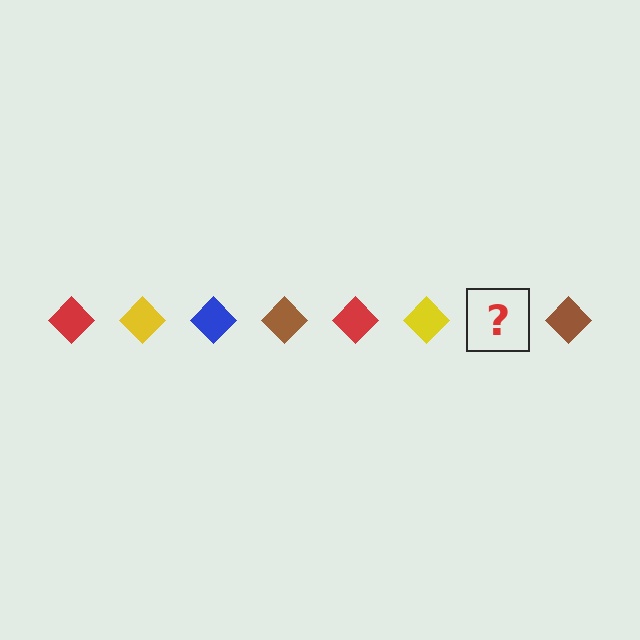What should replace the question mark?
The question mark should be replaced with a blue diamond.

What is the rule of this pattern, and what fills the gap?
The rule is that the pattern cycles through red, yellow, blue, brown diamonds. The gap should be filled with a blue diamond.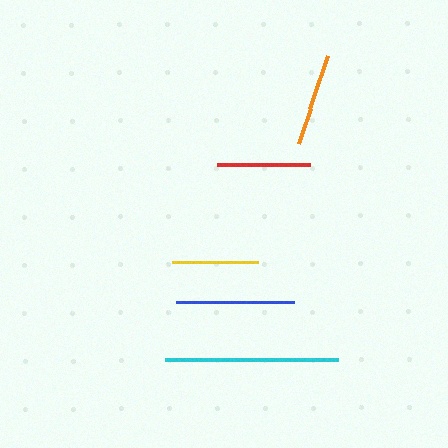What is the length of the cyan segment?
The cyan segment is approximately 172 pixels long.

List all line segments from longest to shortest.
From longest to shortest: cyan, blue, red, orange, yellow.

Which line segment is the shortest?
The yellow line is the shortest at approximately 86 pixels.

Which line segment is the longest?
The cyan line is the longest at approximately 172 pixels.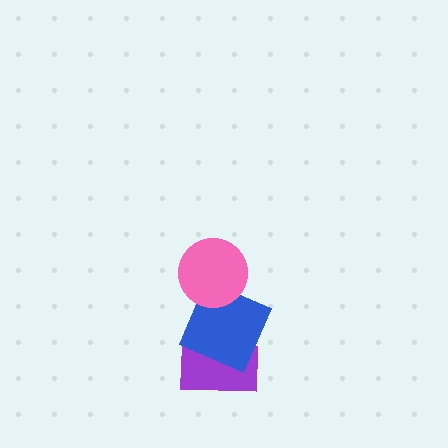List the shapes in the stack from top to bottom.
From top to bottom: the pink circle, the blue square, the purple rectangle.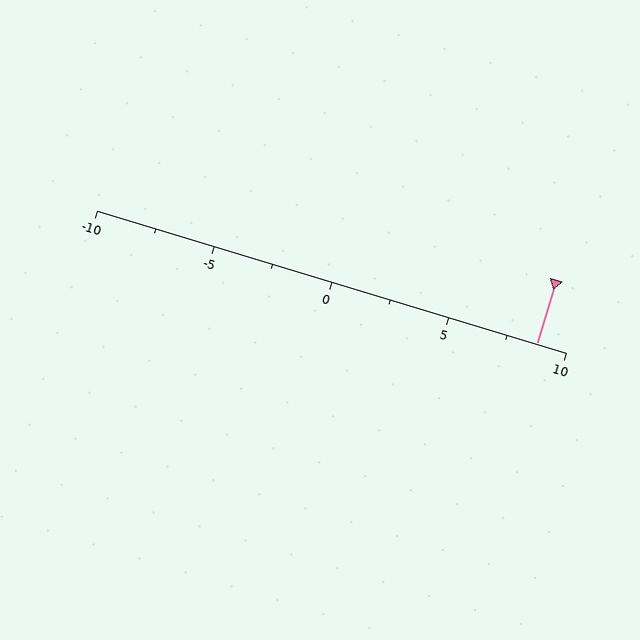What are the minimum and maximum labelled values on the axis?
The axis runs from -10 to 10.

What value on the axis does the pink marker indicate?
The marker indicates approximately 8.8.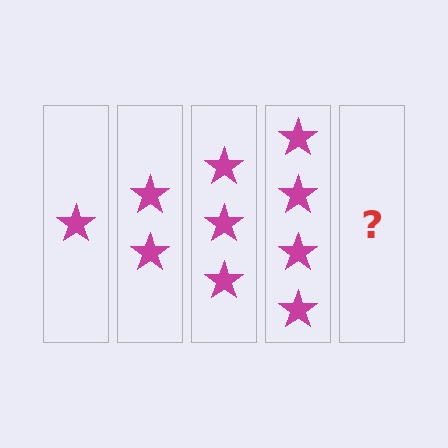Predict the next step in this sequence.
The next step is 5 stars.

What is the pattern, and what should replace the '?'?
The pattern is that each step adds one more star. The '?' should be 5 stars.